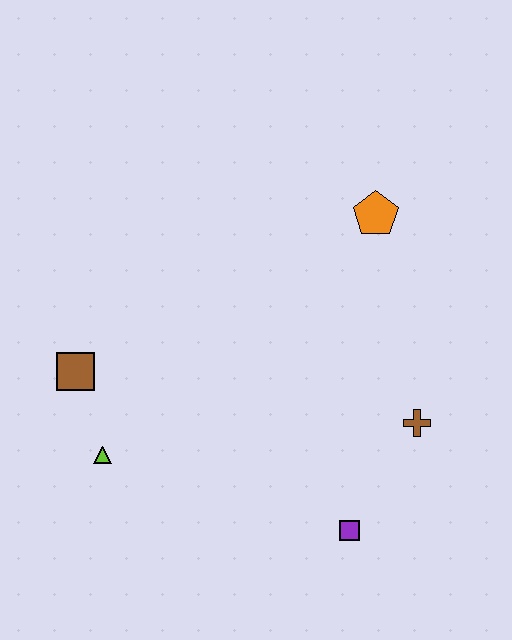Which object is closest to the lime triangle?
The brown square is closest to the lime triangle.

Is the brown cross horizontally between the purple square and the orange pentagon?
No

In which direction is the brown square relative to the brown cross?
The brown square is to the left of the brown cross.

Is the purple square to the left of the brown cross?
Yes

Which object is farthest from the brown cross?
The brown square is farthest from the brown cross.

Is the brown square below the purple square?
No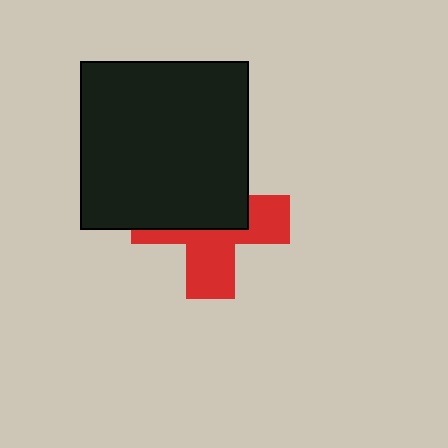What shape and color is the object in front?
The object in front is a black square.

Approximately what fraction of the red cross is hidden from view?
Roughly 52% of the red cross is hidden behind the black square.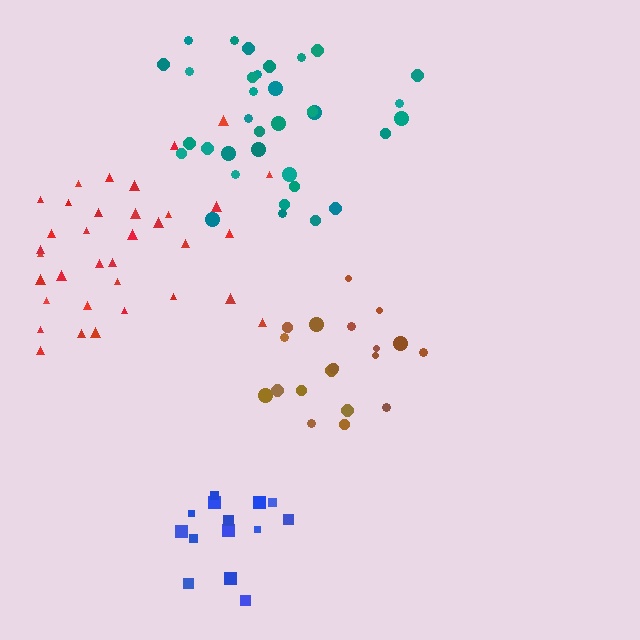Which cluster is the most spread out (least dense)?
Red.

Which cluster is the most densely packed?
Brown.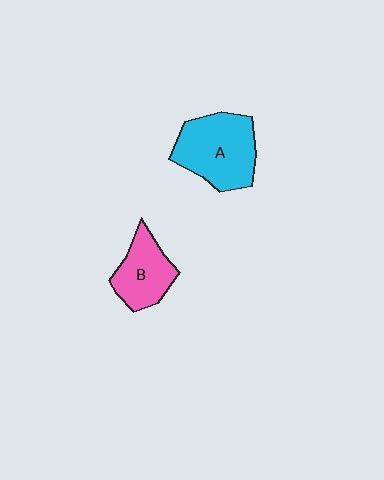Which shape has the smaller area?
Shape B (pink).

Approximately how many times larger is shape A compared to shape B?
Approximately 1.5 times.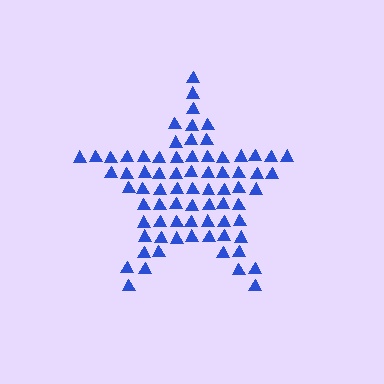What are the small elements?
The small elements are triangles.